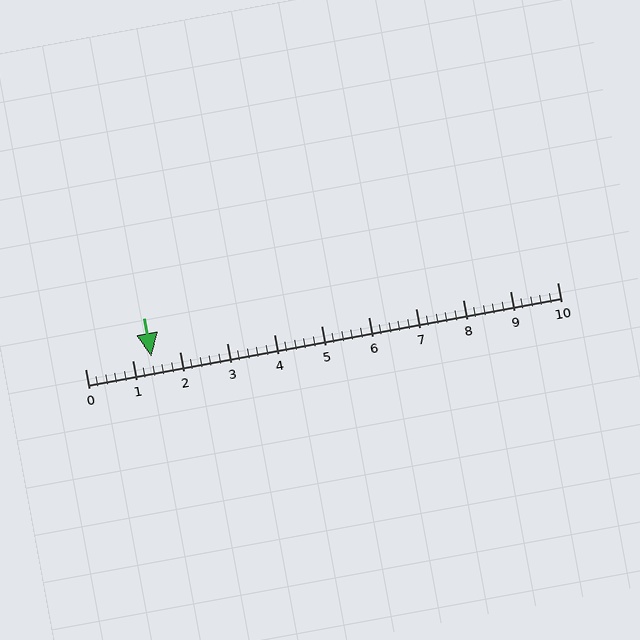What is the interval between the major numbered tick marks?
The major tick marks are spaced 1 units apart.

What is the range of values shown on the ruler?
The ruler shows values from 0 to 10.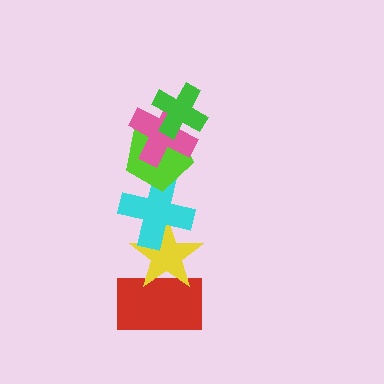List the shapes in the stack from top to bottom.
From top to bottom: the green cross, the pink cross, the lime pentagon, the cyan cross, the yellow star, the red rectangle.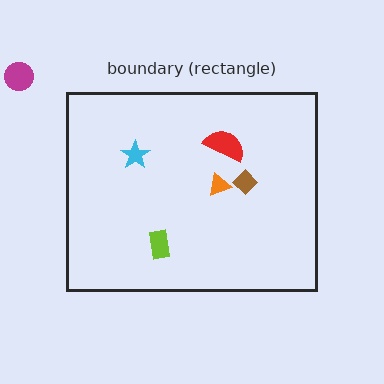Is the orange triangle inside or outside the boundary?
Inside.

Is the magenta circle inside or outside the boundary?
Outside.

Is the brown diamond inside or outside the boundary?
Inside.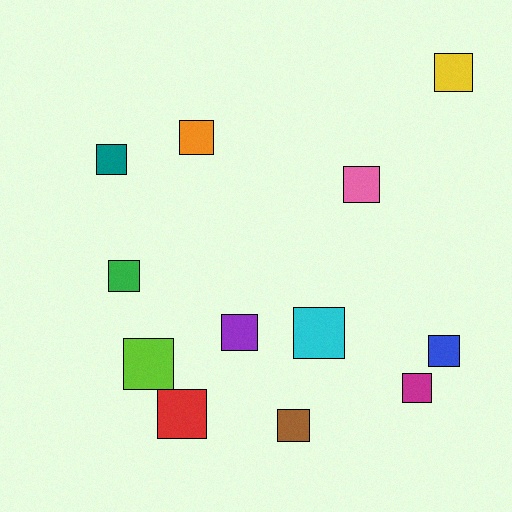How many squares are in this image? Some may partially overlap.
There are 12 squares.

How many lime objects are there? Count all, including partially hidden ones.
There is 1 lime object.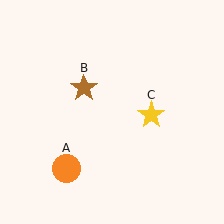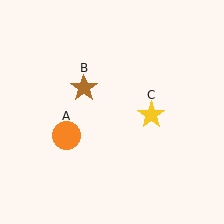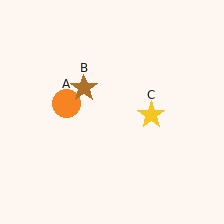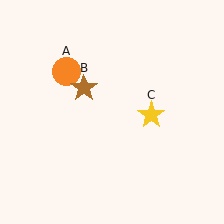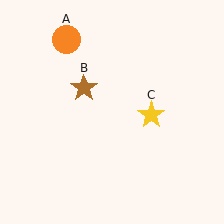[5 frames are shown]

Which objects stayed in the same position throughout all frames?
Brown star (object B) and yellow star (object C) remained stationary.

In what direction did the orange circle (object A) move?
The orange circle (object A) moved up.